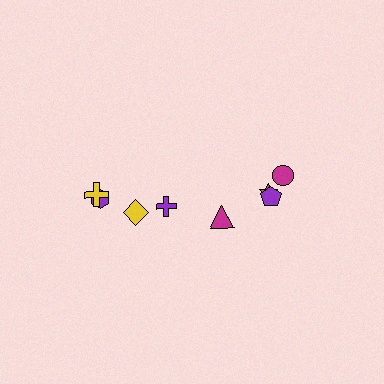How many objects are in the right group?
There are 5 objects.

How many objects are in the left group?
There are 3 objects.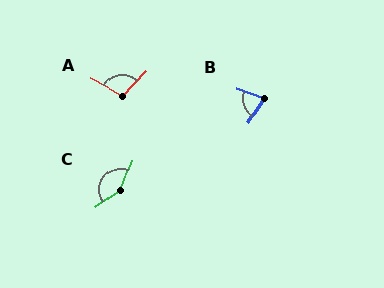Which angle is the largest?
C, at approximately 147 degrees.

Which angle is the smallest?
B, at approximately 76 degrees.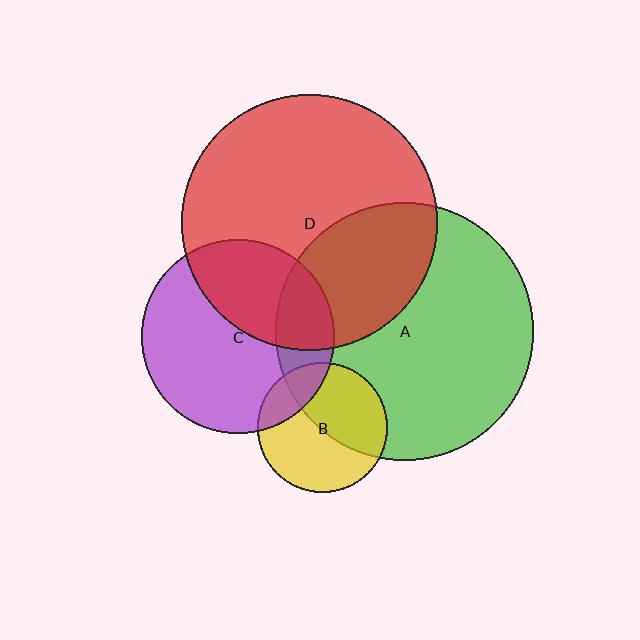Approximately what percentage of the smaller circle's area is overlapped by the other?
Approximately 40%.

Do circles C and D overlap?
Yes.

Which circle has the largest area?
Circle A (green).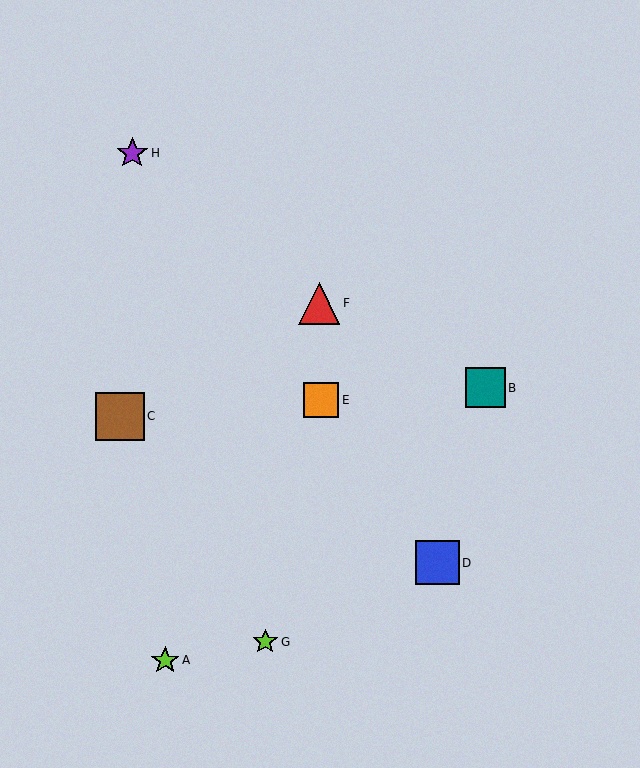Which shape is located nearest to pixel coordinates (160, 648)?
The lime star (labeled A) at (165, 660) is nearest to that location.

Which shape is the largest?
The brown square (labeled C) is the largest.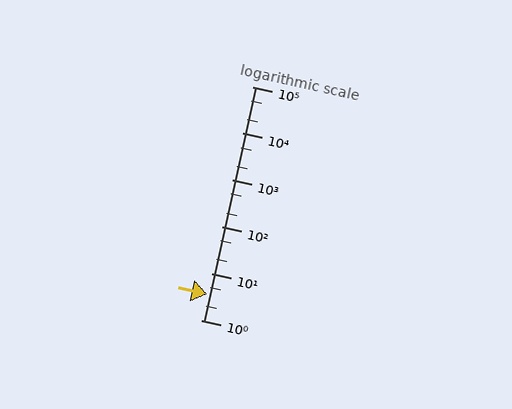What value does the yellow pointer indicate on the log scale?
The pointer indicates approximately 3.5.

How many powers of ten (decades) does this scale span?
The scale spans 5 decades, from 1 to 100000.